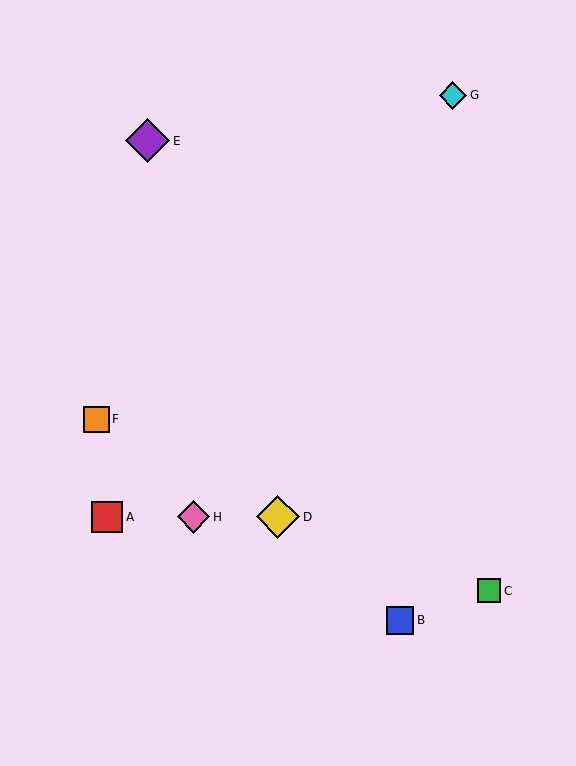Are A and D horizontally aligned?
Yes, both are at y≈517.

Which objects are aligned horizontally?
Objects A, D, H are aligned horizontally.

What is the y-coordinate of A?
Object A is at y≈517.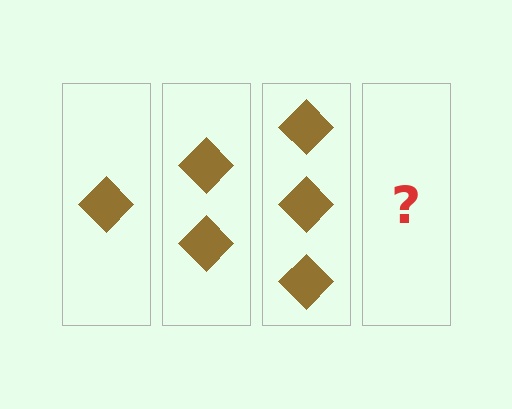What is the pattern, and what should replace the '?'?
The pattern is that each step adds one more diamond. The '?' should be 4 diamonds.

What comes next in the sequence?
The next element should be 4 diamonds.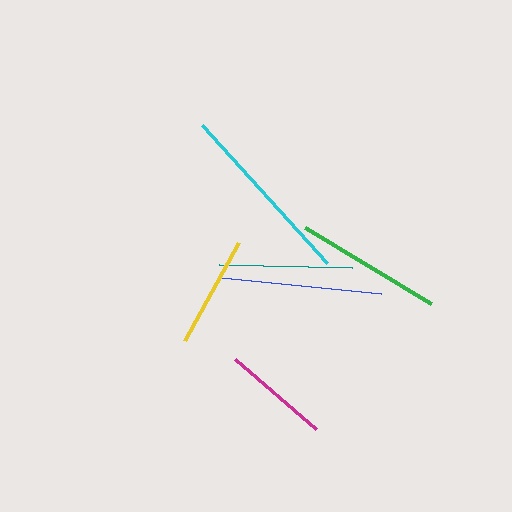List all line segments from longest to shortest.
From longest to shortest: cyan, blue, green, teal, yellow, magenta.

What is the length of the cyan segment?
The cyan segment is approximately 186 pixels long.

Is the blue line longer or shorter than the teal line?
The blue line is longer than the teal line.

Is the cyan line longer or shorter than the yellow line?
The cyan line is longer than the yellow line.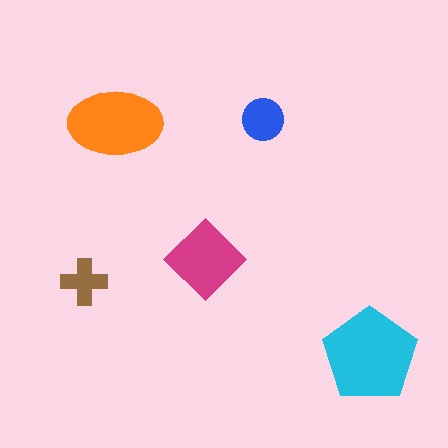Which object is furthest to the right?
The cyan pentagon is rightmost.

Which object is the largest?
The cyan pentagon.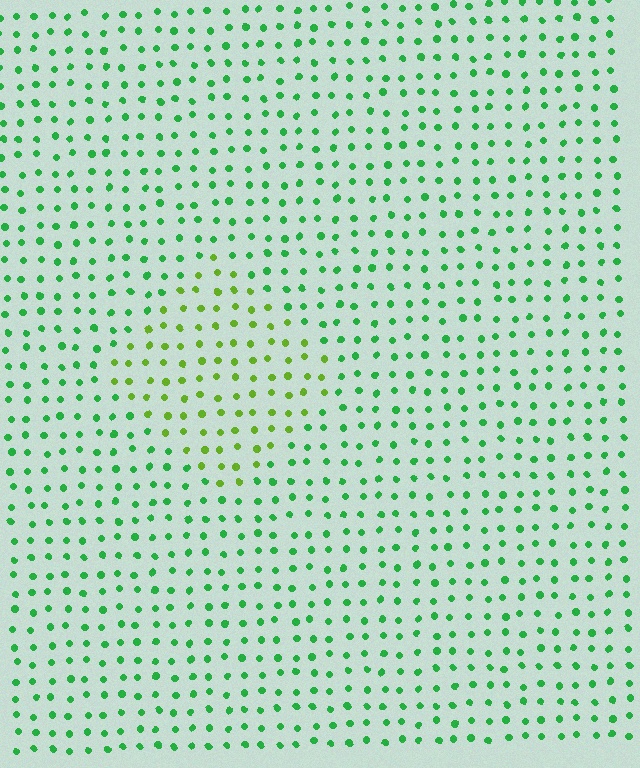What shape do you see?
I see a diamond.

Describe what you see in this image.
The image is filled with small green elements in a uniform arrangement. A diamond-shaped region is visible where the elements are tinted to a slightly different hue, forming a subtle color boundary.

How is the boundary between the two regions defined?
The boundary is defined purely by a slight shift in hue (about 39 degrees). Spacing, size, and orientation are identical on both sides.